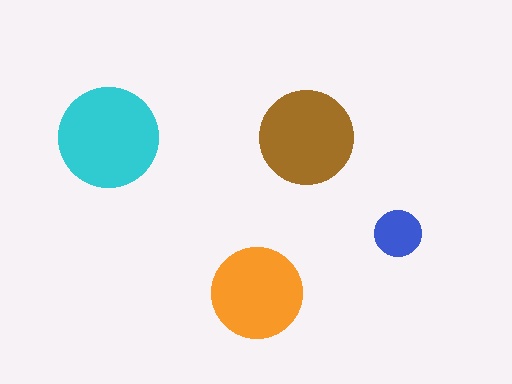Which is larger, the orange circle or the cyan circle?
The cyan one.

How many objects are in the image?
There are 4 objects in the image.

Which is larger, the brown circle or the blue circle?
The brown one.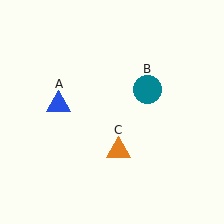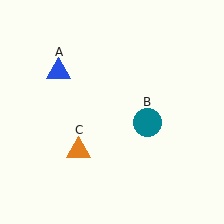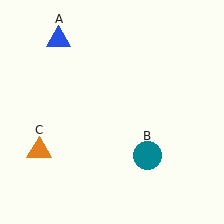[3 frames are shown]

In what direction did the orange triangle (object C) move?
The orange triangle (object C) moved left.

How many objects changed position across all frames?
3 objects changed position: blue triangle (object A), teal circle (object B), orange triangle (object C).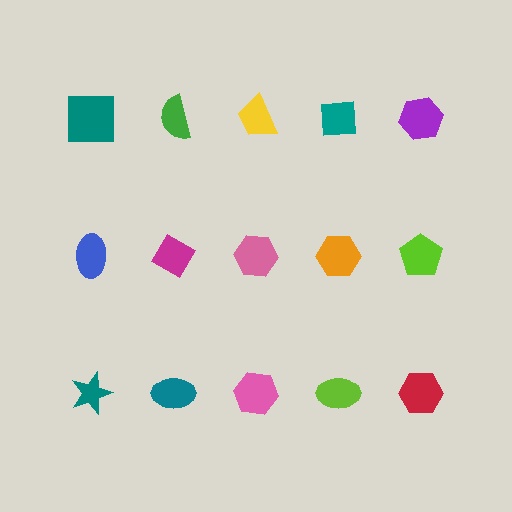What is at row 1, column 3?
A yellow trapezoid.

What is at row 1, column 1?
A teal square.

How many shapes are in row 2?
5 shapes.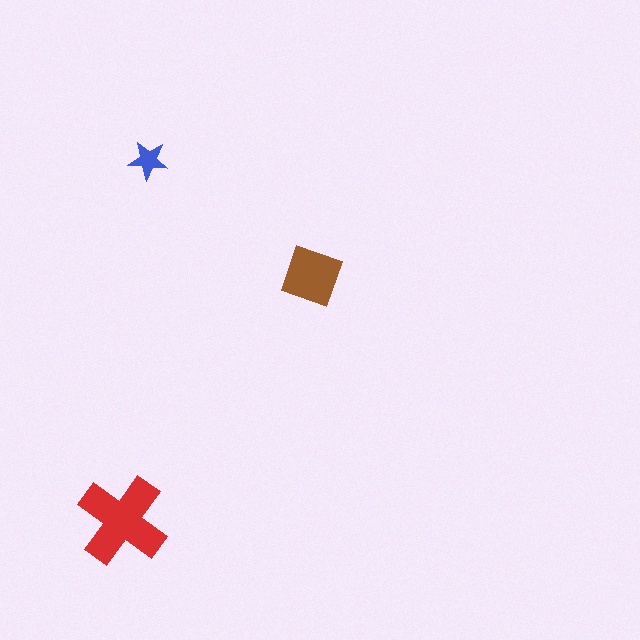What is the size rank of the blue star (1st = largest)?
3rd.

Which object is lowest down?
The red cross is bottommost.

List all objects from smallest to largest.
The blue star, the brown diamond, the red cross.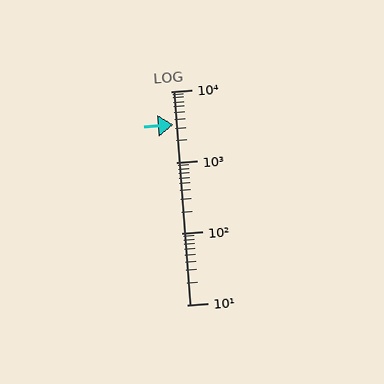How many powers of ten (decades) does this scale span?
The scale spans 3 decades, from 10 to 10000.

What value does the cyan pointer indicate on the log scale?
The pointer indicates approximately 3400.